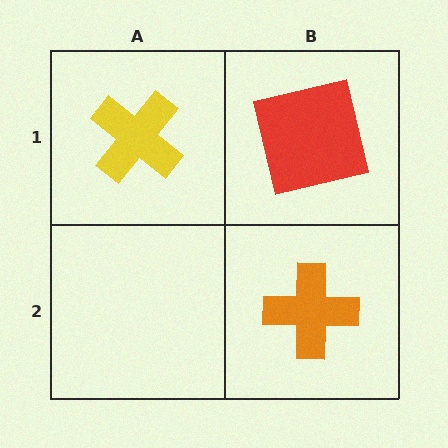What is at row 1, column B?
A red square.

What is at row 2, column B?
An orange cross.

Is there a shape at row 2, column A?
No, that cell is empty.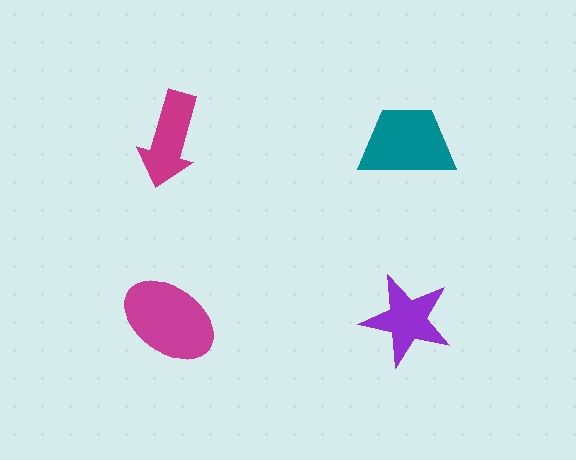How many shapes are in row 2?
2 shapes.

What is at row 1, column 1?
A magenta arrow.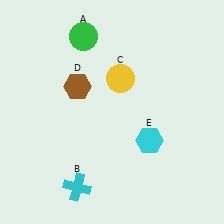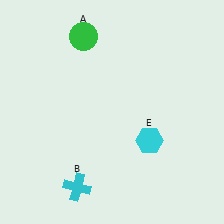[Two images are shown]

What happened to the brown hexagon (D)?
The brown hexagon (D) was removed in Image 2. It was in the top-left area of Image 1.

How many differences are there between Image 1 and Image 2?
There are 2 differences between the two images.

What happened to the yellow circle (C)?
The yellow circle (C) was removed in Image 2. It was in the top-right area of Image 1.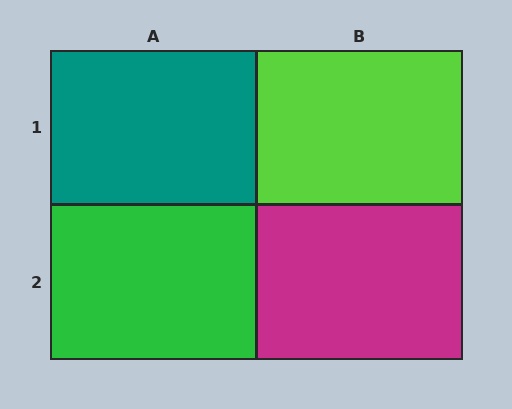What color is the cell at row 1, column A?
Teal.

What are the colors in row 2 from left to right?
Green, magenta.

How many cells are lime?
1 cell is lime.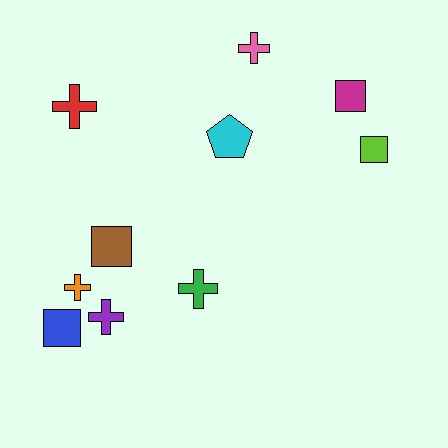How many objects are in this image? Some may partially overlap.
There are 10 objects.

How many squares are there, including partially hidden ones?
There are 4 squares.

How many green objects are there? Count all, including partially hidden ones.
There is 1 green object.